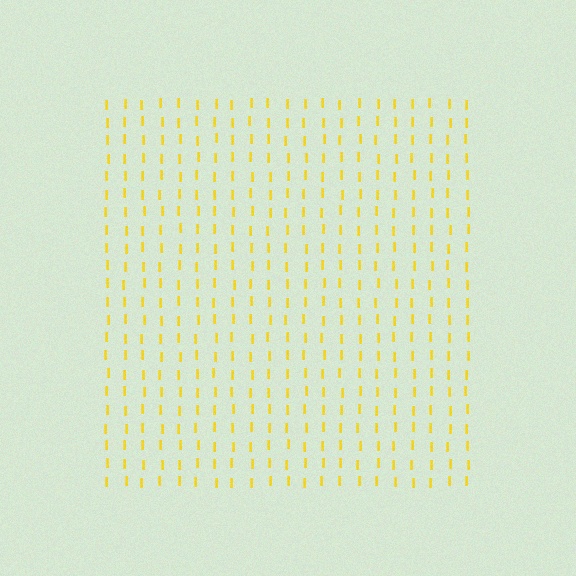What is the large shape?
The large shape is a square.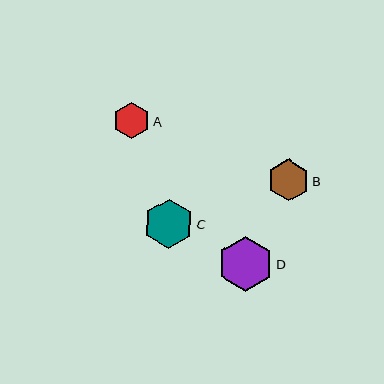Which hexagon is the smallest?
Hexagon A is the smallest with a size of approximately 36 pixels.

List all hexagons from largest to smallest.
From largest to smallest: D, C, B, A.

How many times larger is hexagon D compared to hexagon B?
Hexagon D is approximately 1.3 times the size of hexagon B.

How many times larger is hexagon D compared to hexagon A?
Hexagon D is approximately 1.5 times the size of hexagon A.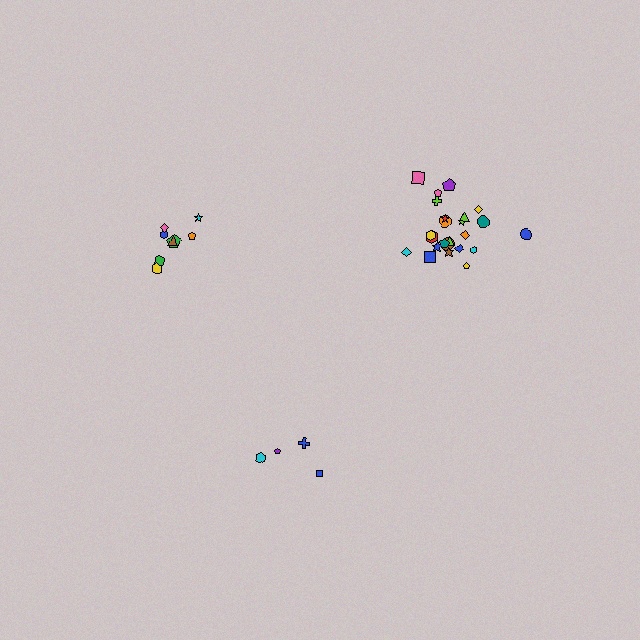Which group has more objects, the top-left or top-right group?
The top-right group.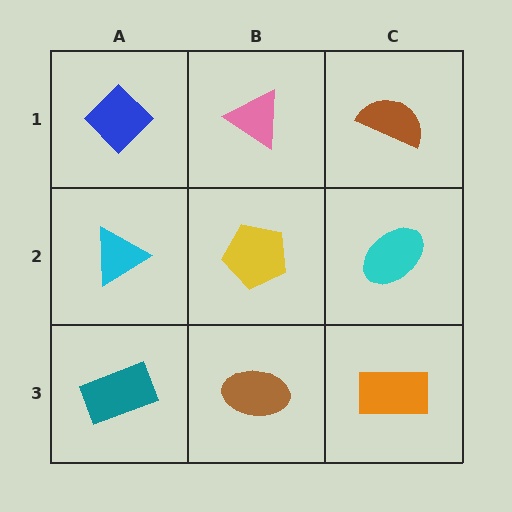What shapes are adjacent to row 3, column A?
A cyan triangle (row 2, column A), a brown ellipse (row 3, column B).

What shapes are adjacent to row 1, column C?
A cyan ellipse (row 2, column C), a pink triangle (row 1, column B).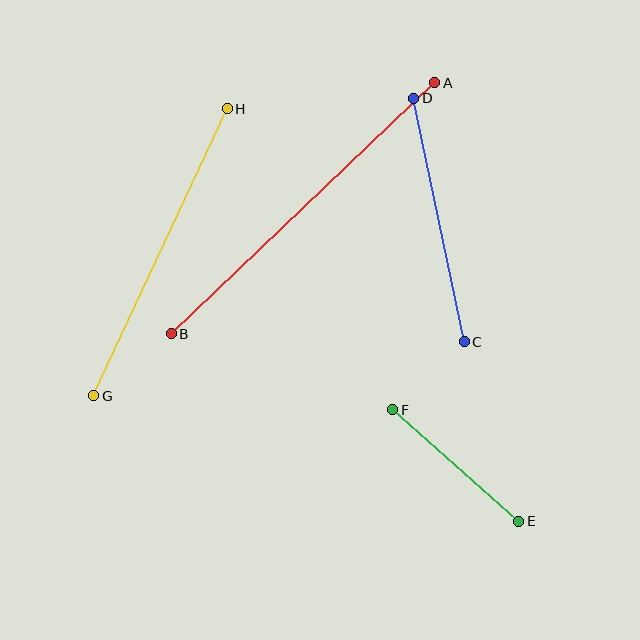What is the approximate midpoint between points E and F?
The midpoint is at approximately (456, 466) pixels.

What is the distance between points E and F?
The distance is approximately 168 pixels.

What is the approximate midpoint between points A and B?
The midpoint is at approximately (303, 208) pixels.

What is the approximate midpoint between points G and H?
The midpoint is at approximately (161, 252) pixels.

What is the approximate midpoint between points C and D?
The midpoint is at approximately (439, 220) pixels.